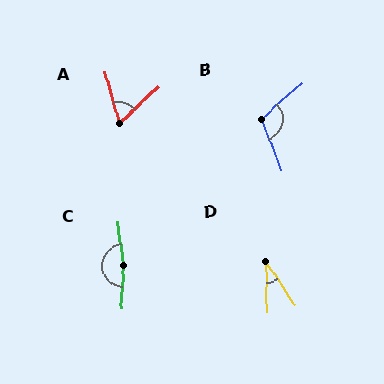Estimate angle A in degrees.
Approximately 63 degrees.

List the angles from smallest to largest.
D (32°), A (63°), B (110°), C (169°).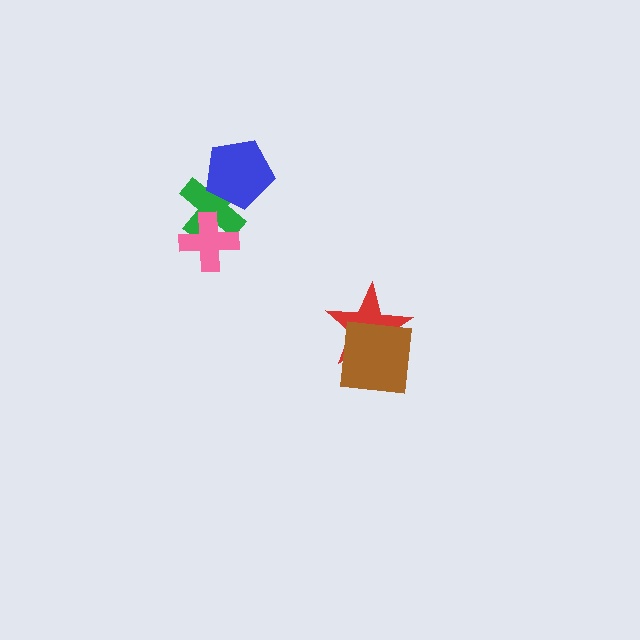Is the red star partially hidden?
Yes, it is partially covered by another shape.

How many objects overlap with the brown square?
1 object overlaps with the brown square.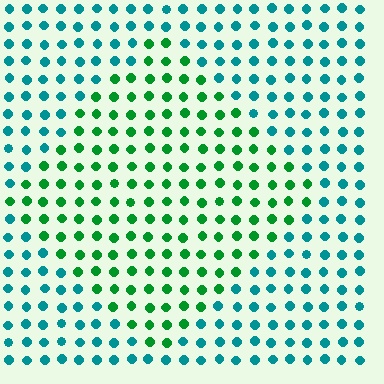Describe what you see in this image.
The image is filled with small teal elements in a uniform arrangement. A diamond-shaped region is visible where the elements are tinted to a slightly different hue, forming a subtle color boundary.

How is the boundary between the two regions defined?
The boundary is defined purely by a slight shift in hue (about 46 degrees). Spacing, size, and orientation are identical on both sides.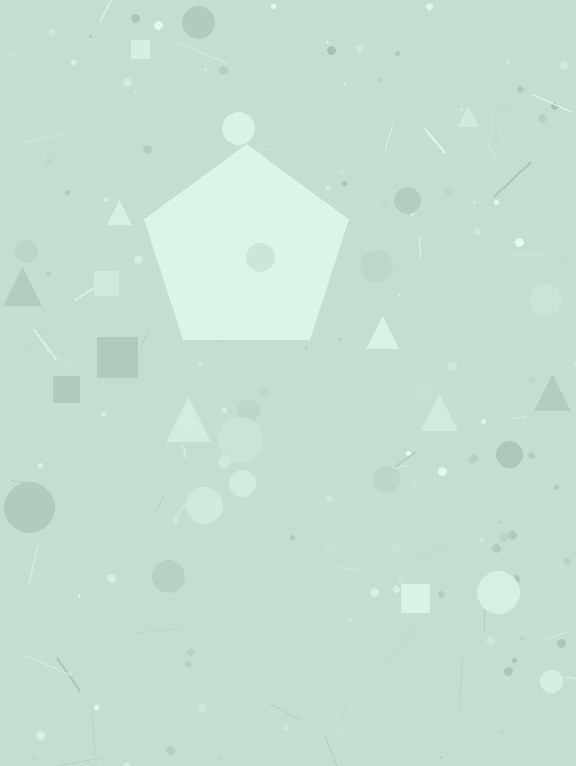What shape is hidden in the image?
A pentagon is hidden in the image.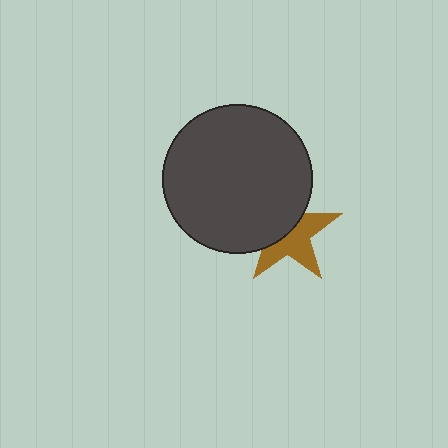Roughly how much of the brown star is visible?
About half of it is visible (roughly 53%).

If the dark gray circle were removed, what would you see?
You would see the complete brown star.